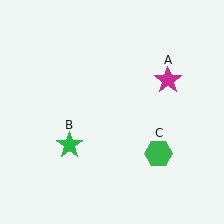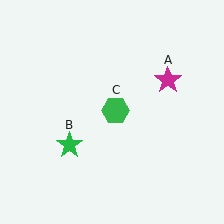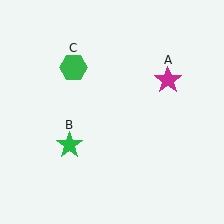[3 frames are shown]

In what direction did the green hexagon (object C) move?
The green hexagon (object C) moved up and to the left.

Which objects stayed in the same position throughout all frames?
Magenta star (object A) and green star (object B) remained stationary.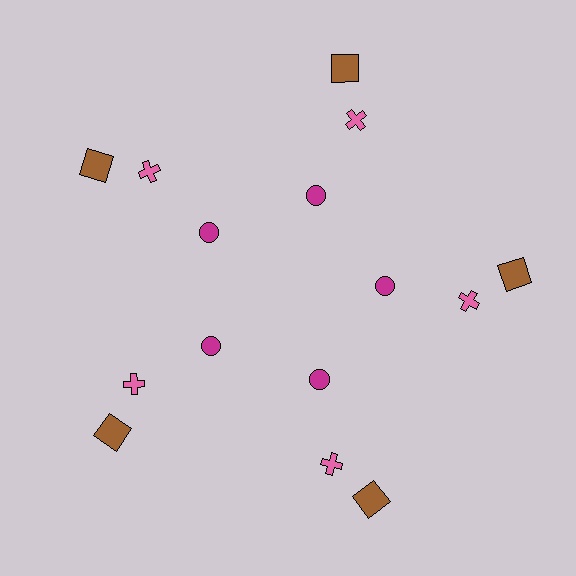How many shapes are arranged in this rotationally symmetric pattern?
There are 15 shapes, arranged in 5 groups of 3.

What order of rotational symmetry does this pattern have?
This pattern has 5-fold rotational symmetry.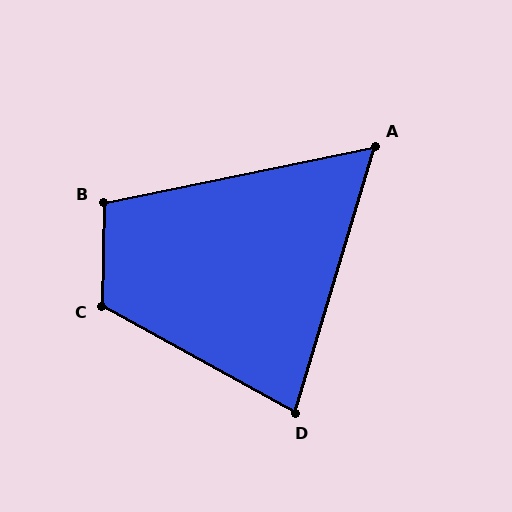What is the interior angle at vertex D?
Approximately 78 degrees (acute).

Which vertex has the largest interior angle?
C, at approximately 118 degrees.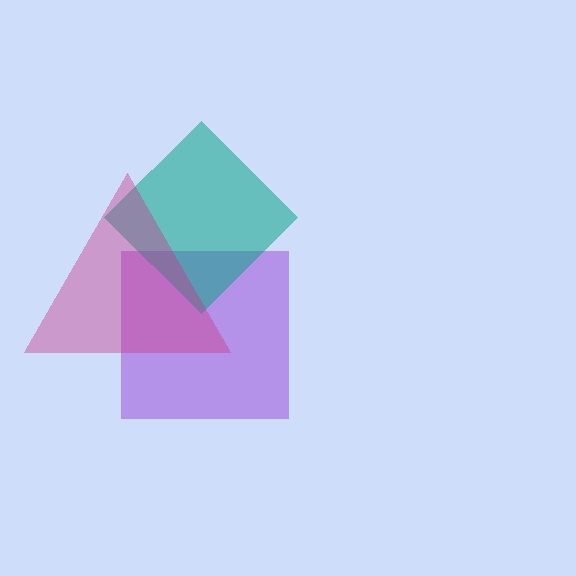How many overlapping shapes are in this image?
There are 3 overlapping shapes in the image.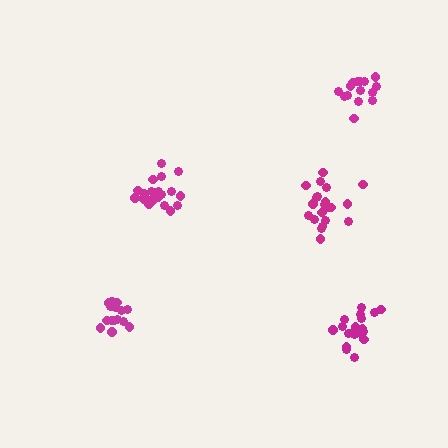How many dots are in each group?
Group 1: 21 dots, Group 2: 21 dots, Group 3: 15 dots, Group 4: 15 dots, Group 5: 20 dots (92 total).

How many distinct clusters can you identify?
There are 5 distinct clusters.